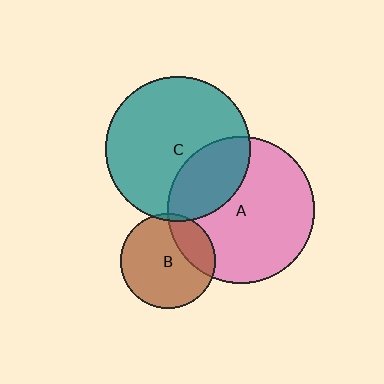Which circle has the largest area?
Circle A (pink).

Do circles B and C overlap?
Yes.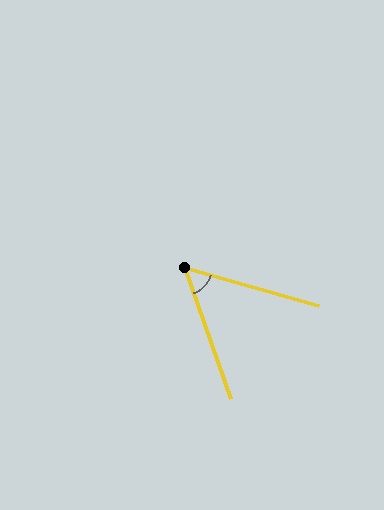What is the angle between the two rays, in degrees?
Approximately 55 degrees.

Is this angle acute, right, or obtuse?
It is acute.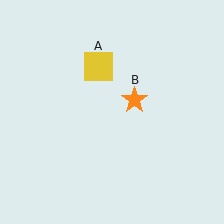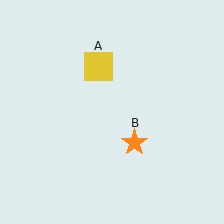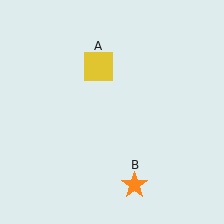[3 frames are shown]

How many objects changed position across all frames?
1 object changed position: orange star (object B).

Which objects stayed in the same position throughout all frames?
Yellow square (object A) remained stationary.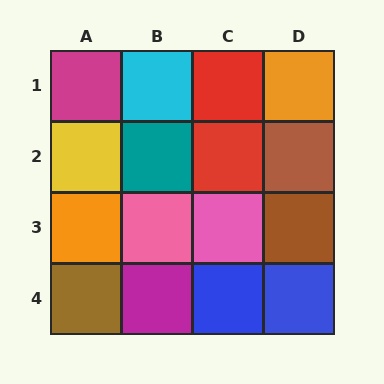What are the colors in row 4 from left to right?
Brown, magenta, blue, blue.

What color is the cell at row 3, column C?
Pink.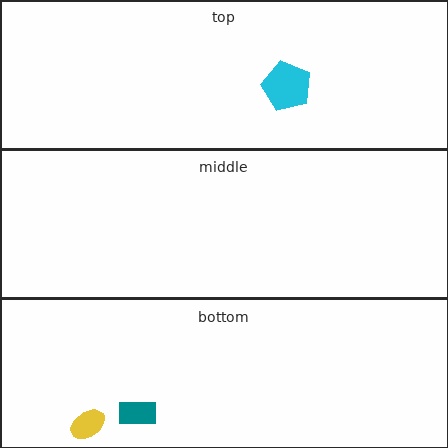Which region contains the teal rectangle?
The bottom region.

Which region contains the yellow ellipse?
The bottom region.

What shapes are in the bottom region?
The teal rectangle, the yellow ellipse.